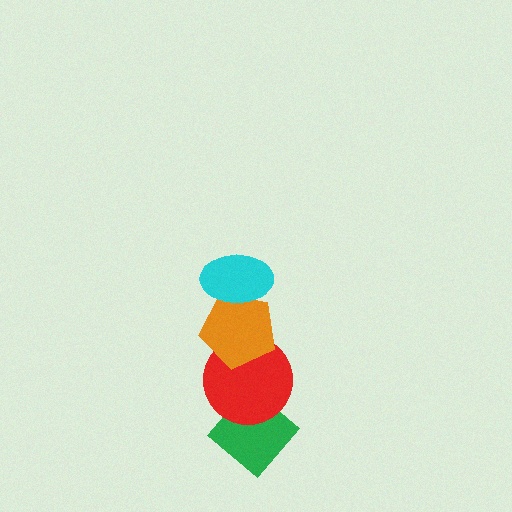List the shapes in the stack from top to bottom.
From top to bottom: the cyan ellipse, the orange pentagon, the red circle, the green diamond.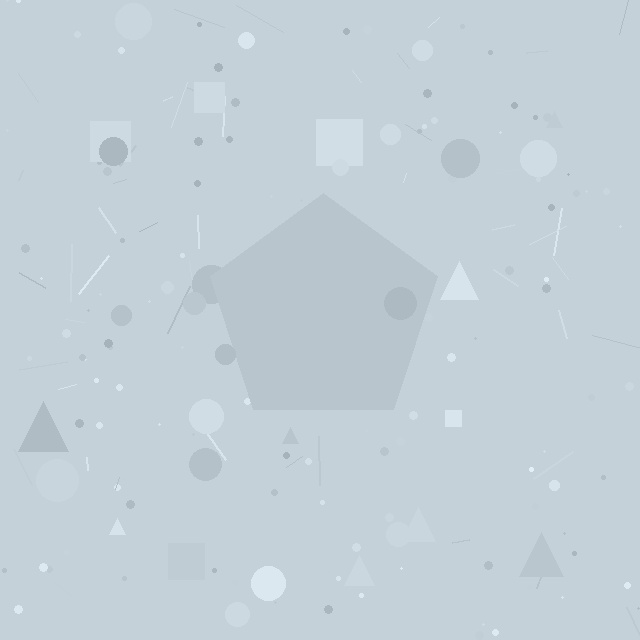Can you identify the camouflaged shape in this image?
The camouflaged shape is a pentagon.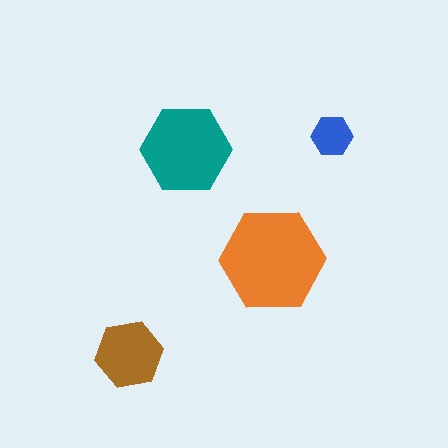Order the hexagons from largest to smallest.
the orange one, the teal one, the brown one, the blue one.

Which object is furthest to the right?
The blue hexagon is rightmost.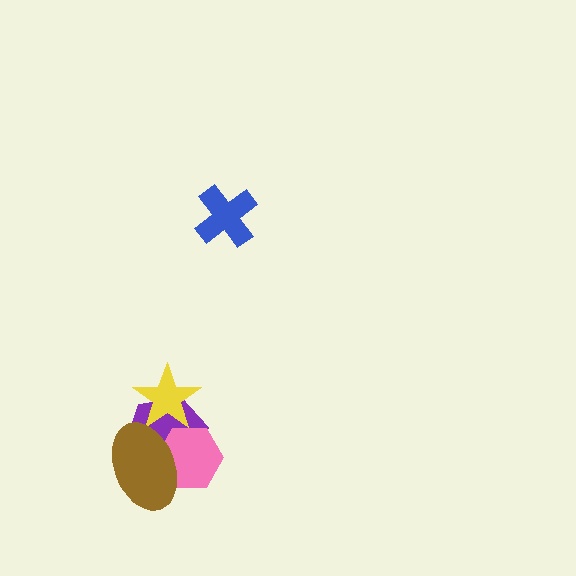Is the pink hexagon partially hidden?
Yes, it is partially covered by another shape.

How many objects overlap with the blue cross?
0 objects overlap with the blue cross.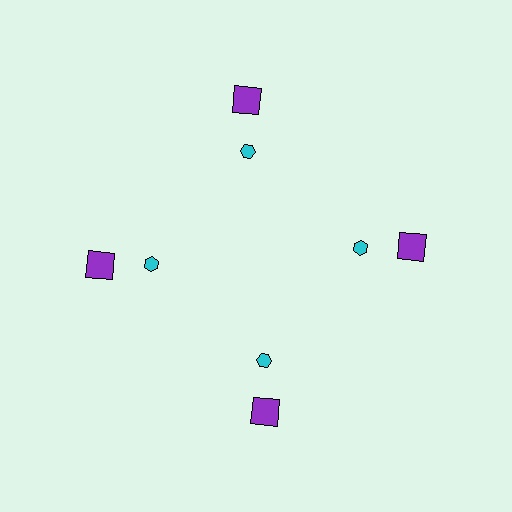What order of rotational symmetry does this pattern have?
This pattern has 4-fold rotational symmetry.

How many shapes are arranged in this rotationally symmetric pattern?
There are 8 shapes, arranged in 4 groups of 2.